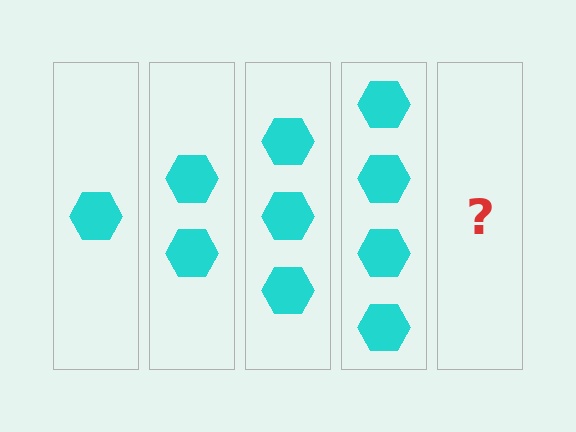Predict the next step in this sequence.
The next step is 5 hexagons.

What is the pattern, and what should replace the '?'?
The pattern is that each step adds one more hexagon. The '?' should be 5 hexagons.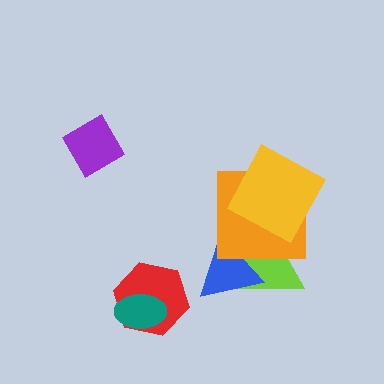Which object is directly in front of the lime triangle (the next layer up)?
The blue triangle is directly in front of the lime triangle.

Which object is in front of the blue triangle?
The orange square is in front of the blue triangle.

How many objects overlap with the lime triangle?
3 objects overlap with the lime triangle.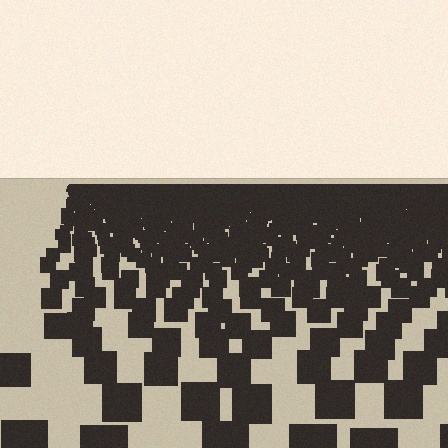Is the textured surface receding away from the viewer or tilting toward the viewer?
The surface is receding away from the viewer. Texture elements get smaller and denser toward the top.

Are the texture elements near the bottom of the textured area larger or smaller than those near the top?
Larger. Near the bottom, elements are closer to the viewer and appear at a bigger on-screen size.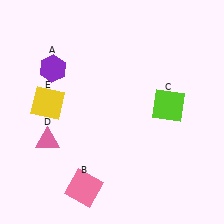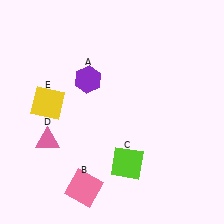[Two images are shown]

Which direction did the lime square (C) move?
The lime square (C) moved down.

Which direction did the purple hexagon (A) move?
The purple hexagon (A) moved right.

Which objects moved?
The objects that moved are: the purple hexagon (A), the lime square (C).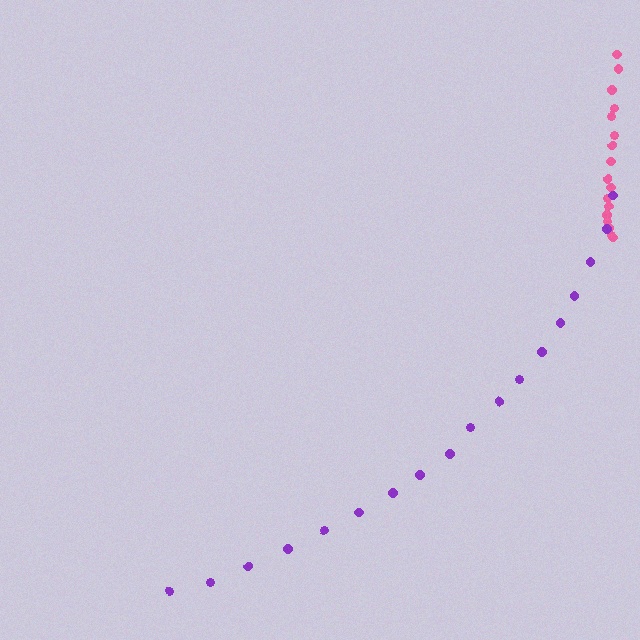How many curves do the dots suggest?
There are 2 distinct paths.